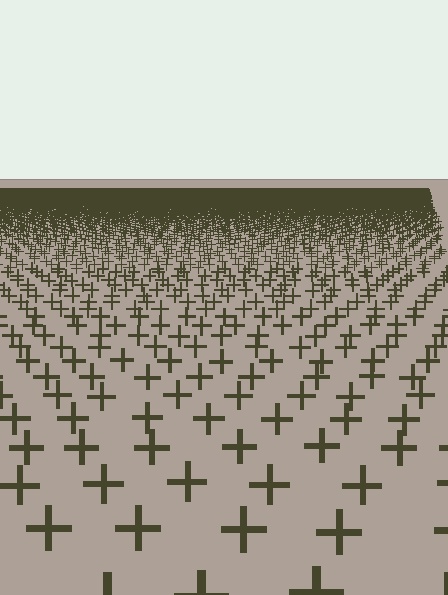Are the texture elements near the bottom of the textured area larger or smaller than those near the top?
Larger. Near the bottom, elements are closer to the viewer and appear at a bigger on-screen size.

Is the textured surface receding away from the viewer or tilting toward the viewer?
The surface is receding away from the viewer. Texture elements get smaller and denser toward the top.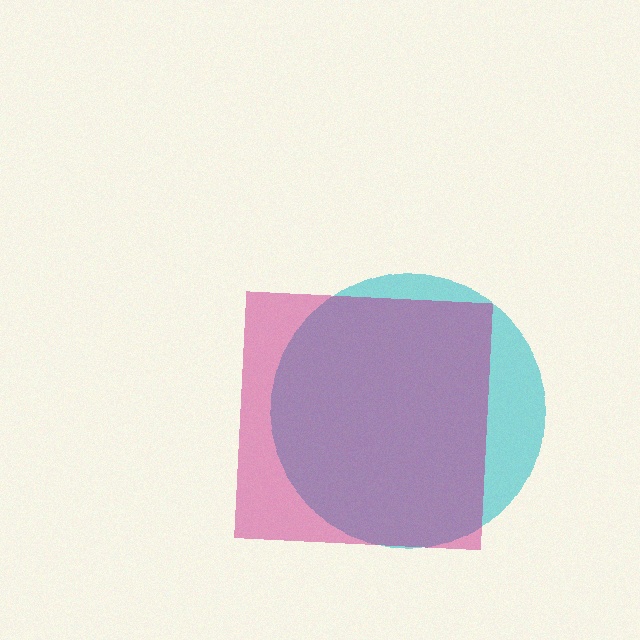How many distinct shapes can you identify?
There are 2 distinct shapes: a cyan circle, a magenta square.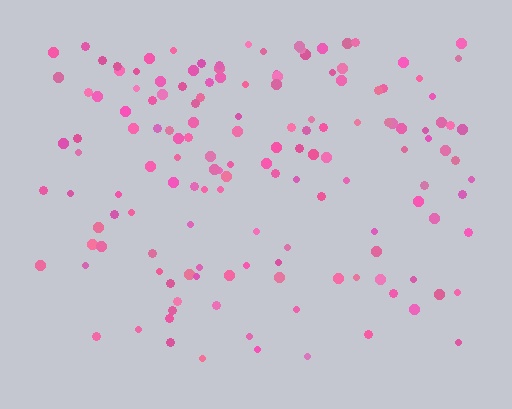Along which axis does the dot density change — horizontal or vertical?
Vertical.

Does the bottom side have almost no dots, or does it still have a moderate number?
Still a moderate number, just noticeably fewer than the top.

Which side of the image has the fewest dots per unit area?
The bottom.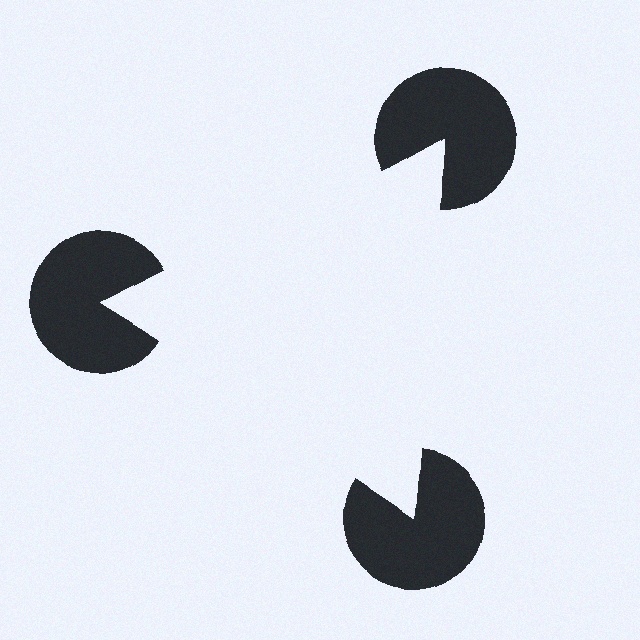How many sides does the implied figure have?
3 sides.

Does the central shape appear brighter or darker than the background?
It typically appears slightly brighter than the background, even though no actual brightness change is drawn.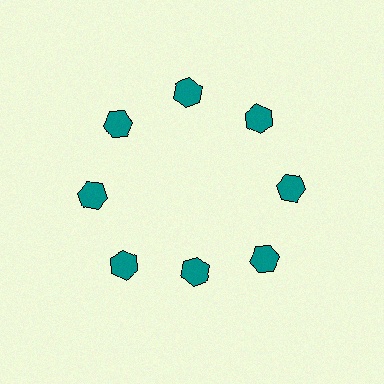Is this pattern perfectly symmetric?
No. The 8 teal hexagons are arranged in a ring, but one element near the 6 o'clock position is pulled inward toward the center, breaking the 8-fold rotational symmetry.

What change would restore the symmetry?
The symmetry would be restored by moving it outward, back onto the ring so that all 8 hexagons sit at equal angles and equal distance from the center.